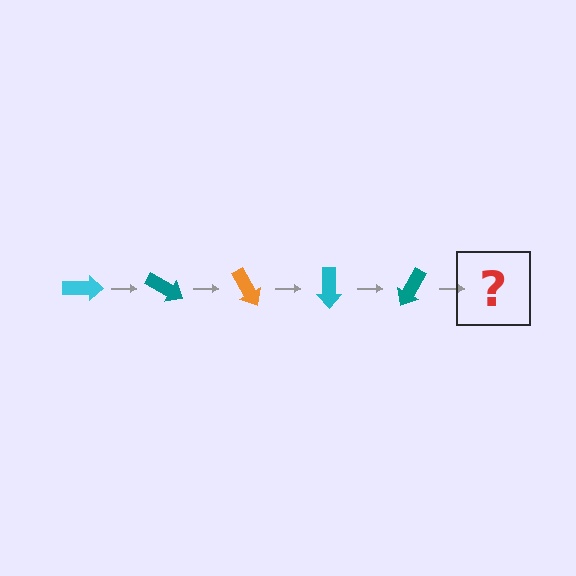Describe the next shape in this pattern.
It should be an orange arrow, rotated 150 degrees from the start.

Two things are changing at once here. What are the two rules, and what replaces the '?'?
The two rules are that it rotates 30 degrees each step and the color cycles through cyan, teal, and orange. The '?' should be an orange arrow, rotated 150 degrees from the start.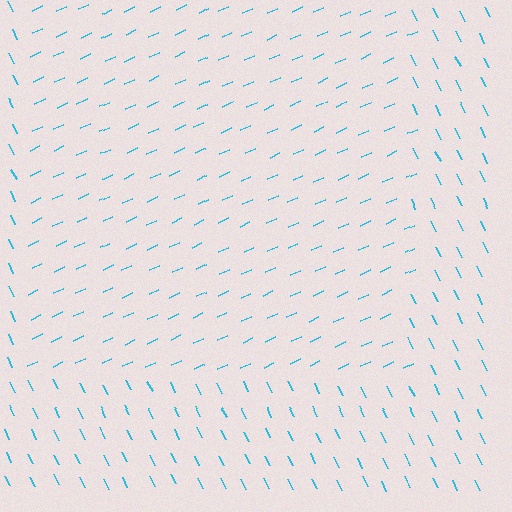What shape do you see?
I see a rectangle.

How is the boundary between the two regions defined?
The boundary is defined purely by a change in line orientation (approximately 88 degrees difference). All lines are the same color and thickness.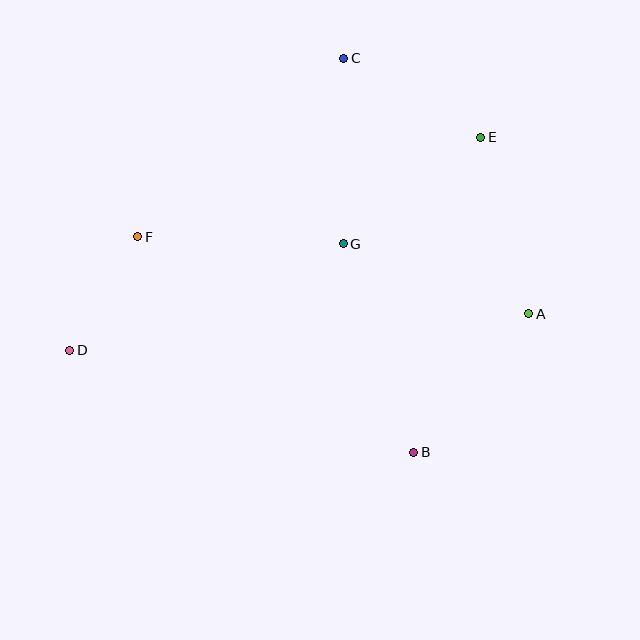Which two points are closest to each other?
Points D and F are closest to each other.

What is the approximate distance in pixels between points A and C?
The distance between A and C is approximately 315 pixels.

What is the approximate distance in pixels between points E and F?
The distance between E and F is approximately 357 pixels.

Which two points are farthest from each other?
Points D and E are farthest from each other.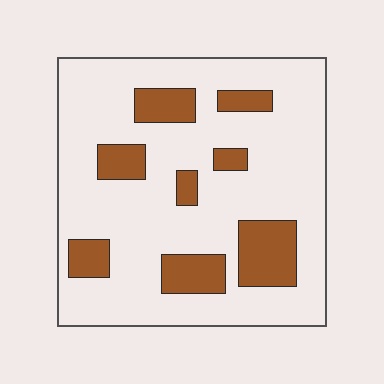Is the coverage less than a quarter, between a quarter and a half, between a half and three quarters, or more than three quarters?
Less than a quarter.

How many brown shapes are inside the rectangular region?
8.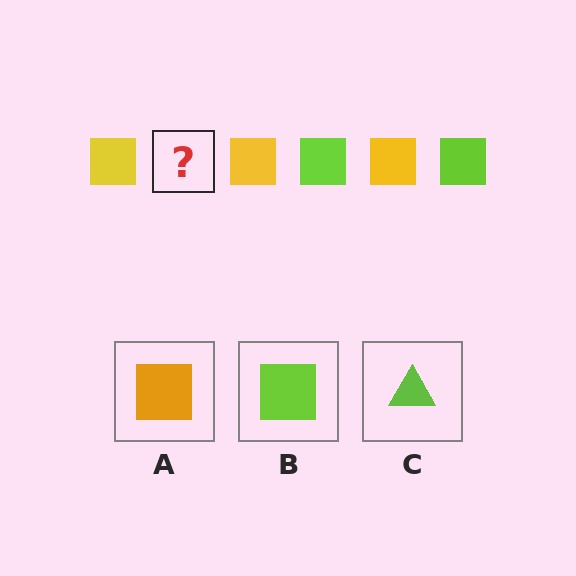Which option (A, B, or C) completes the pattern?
B.